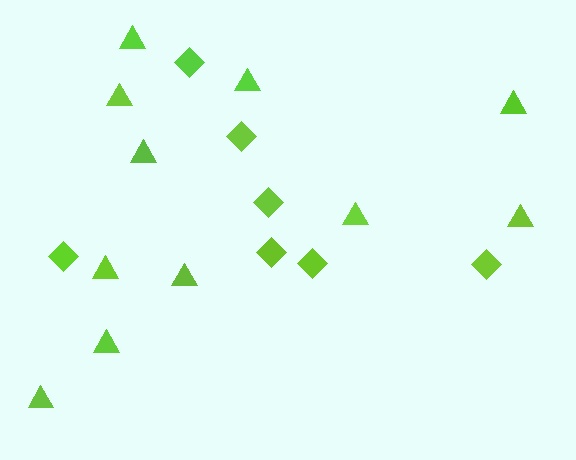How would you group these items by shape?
There are 2 groups: one group of diamonds (7) and one group of triangles (11).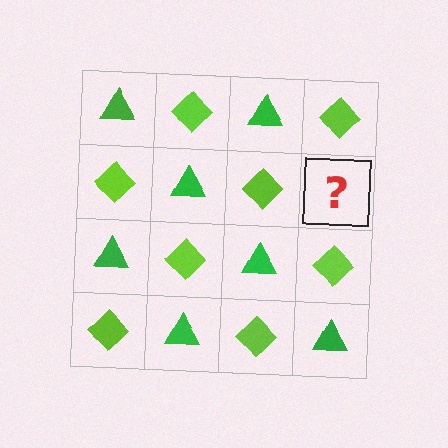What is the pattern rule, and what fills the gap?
The rule is that it alternates green triangle and lime diamond in a checkerboard pattern. The gap should be filled with a green triangle.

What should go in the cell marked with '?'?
The missing cell should contain a green triangle.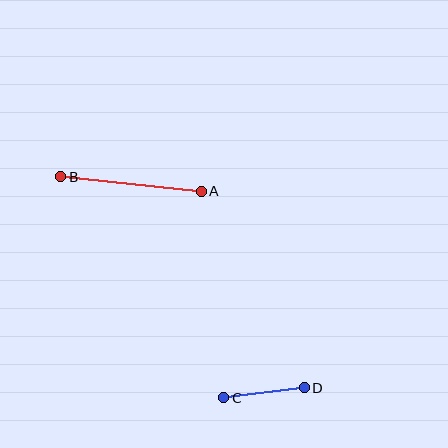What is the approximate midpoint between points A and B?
The midpoint is at approximately (131, 184) pixels.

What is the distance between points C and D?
The distance is approximately 81 pixels.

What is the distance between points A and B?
The distance is approximately 141 pixels.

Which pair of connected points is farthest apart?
Points A and B are farthest apart.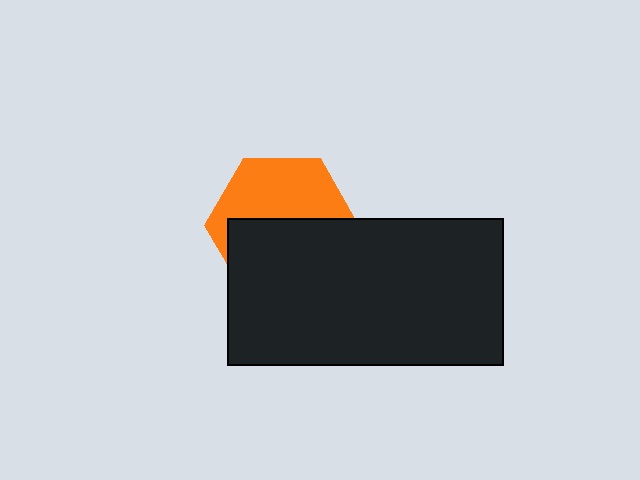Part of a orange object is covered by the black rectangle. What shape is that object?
It is a hexagon.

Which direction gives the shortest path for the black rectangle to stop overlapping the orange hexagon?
Moving down gives the shortest separation.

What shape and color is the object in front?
The object in front is a black rectangle.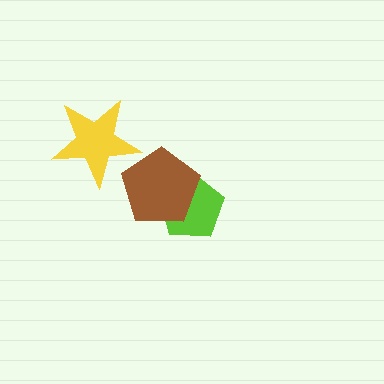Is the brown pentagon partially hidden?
Yes, it is partially covered by another shape.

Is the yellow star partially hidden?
No, no other shape covers it.